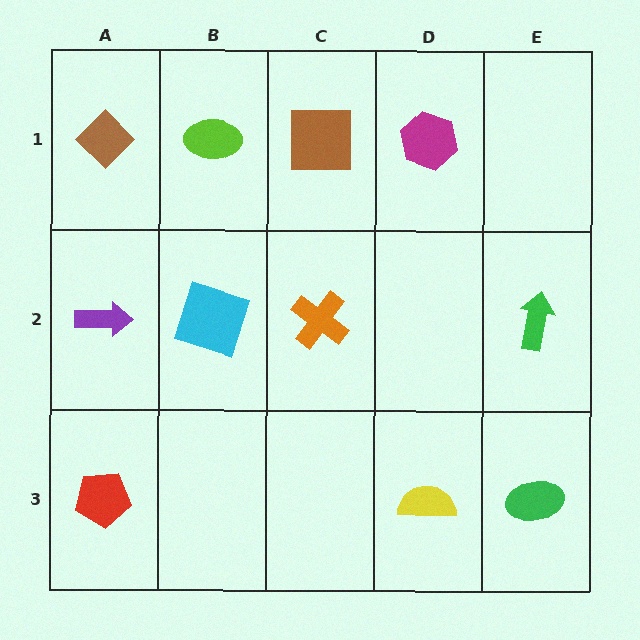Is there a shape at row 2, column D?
No, that cell is empty.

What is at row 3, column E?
A green ellipse.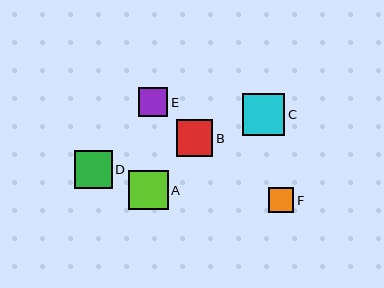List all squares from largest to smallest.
From largest to smallest: C, A, D, B, E, F.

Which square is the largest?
Square C is the largest with a size of approximately 42 pixels.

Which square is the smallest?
Square F is the smallest with a size of approximately 25 pixels.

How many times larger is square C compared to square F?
Square C is approximately 1.7 times the size of square F.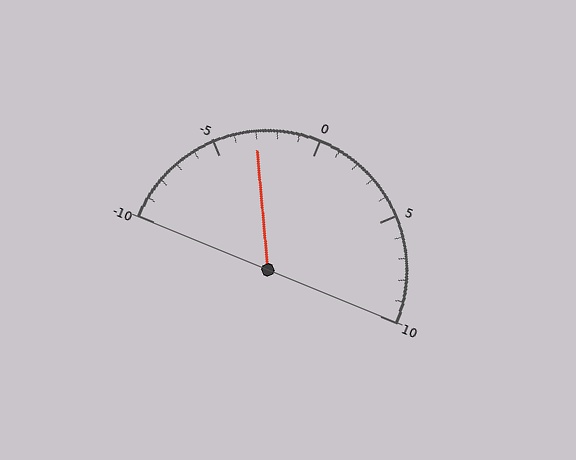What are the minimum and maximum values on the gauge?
The gauge ranges from -10 to 10.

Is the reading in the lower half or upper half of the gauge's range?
The reading is in the lower half of the range (-10 to 10).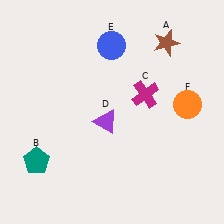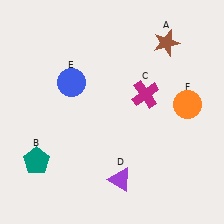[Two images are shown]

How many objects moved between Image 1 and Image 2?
2 objects moved between the two images.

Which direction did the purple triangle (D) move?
The purple triangle (D) moved down.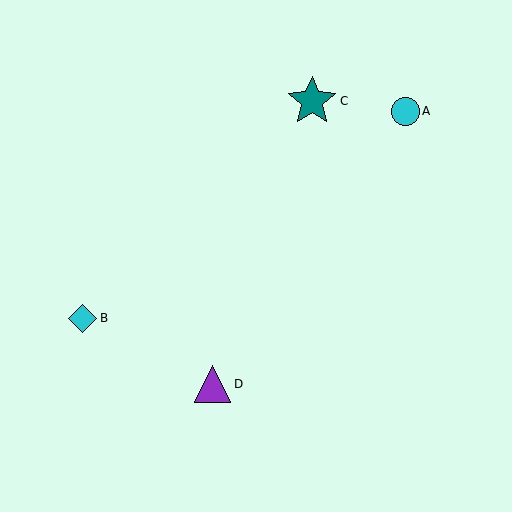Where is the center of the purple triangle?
The center of the purple triangle is at (212, 384).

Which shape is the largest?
The teal star (labeled C) is the largest.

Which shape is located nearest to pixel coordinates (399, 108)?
The cyan circle (labeled A) at (405, 111) is nearest to that location.